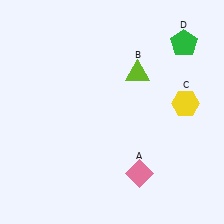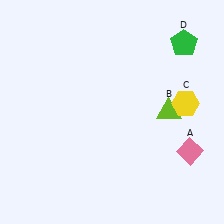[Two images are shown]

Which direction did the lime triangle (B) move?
The lime triangle (B) moved down.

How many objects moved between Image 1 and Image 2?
2 objects moved between the two images.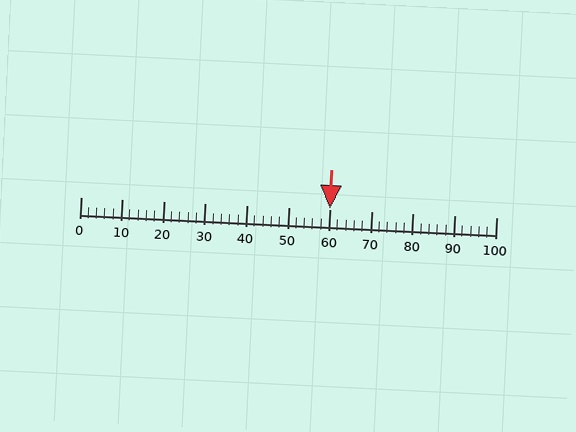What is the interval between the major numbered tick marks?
The major tick marks are spaced 10 units apart.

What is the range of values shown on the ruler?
The ruler shows values from 0 to 100.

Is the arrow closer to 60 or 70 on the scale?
The arrow is closer to 60.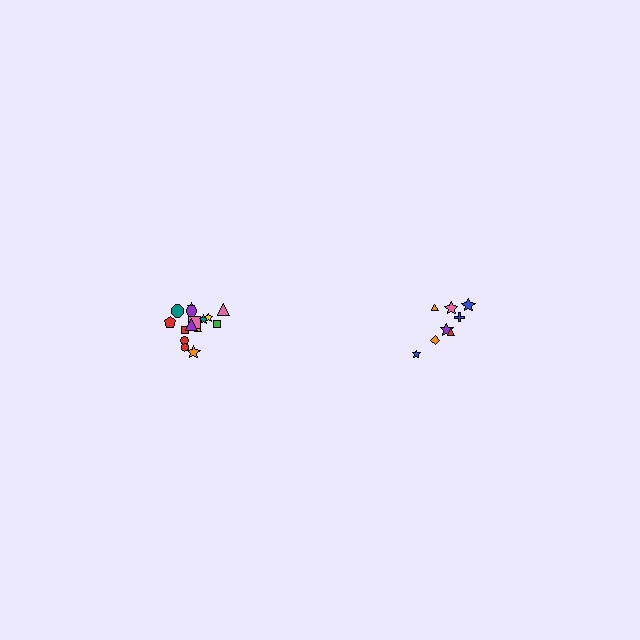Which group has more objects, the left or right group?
The left group.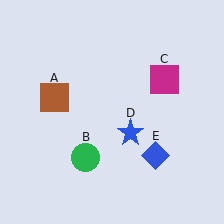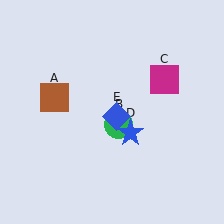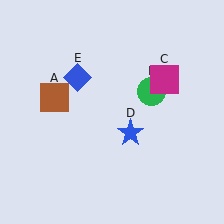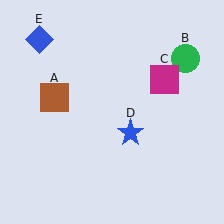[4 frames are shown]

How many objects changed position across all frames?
2 objects changed position: green circle (object B), blue diamond (object E).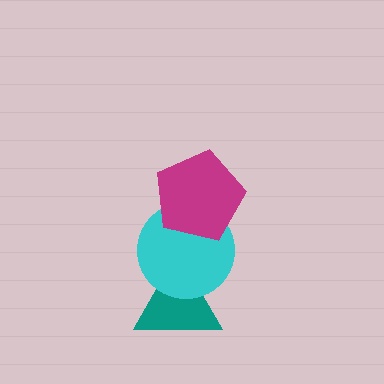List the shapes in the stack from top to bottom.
From top to bottom: the magenta pentagon, the cyan circle, the teal triangle.